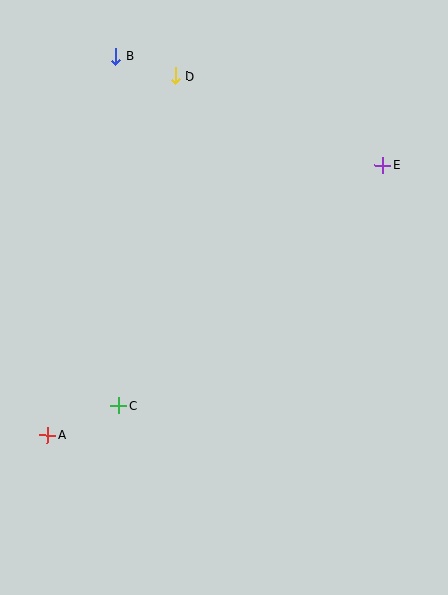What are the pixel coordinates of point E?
Point E is at (383, 165).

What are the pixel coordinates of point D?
Point D is at (176, 76).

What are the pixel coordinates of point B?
Point B is at (116, 56).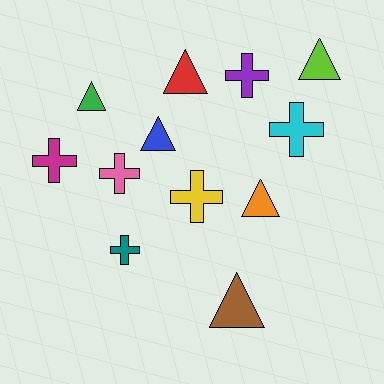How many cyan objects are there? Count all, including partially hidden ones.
There is 1 cyan object.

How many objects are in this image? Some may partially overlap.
There are 12 objects.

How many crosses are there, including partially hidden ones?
There are 6 crosses.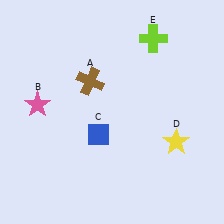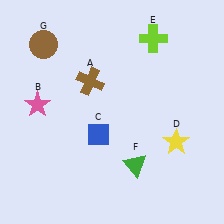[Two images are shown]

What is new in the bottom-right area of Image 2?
A green triangle (F) was added in the bottom-right area of Image 2.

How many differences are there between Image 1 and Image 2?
There are 2 differences between the two images.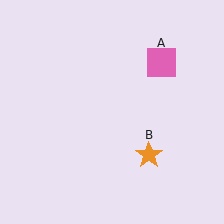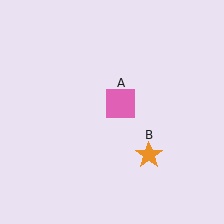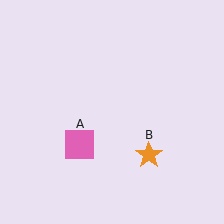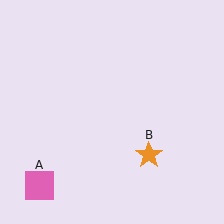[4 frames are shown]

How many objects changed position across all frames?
1 object changed position: pink square (object A).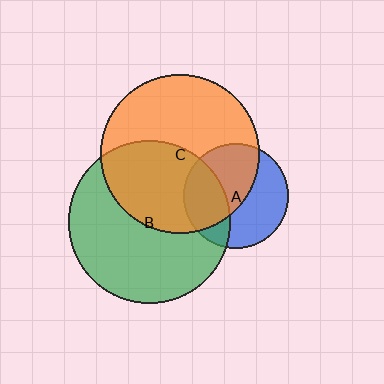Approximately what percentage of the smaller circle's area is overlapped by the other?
Approximately 45%.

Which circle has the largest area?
Circle B (green).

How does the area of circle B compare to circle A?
Approximately 2.4 times.